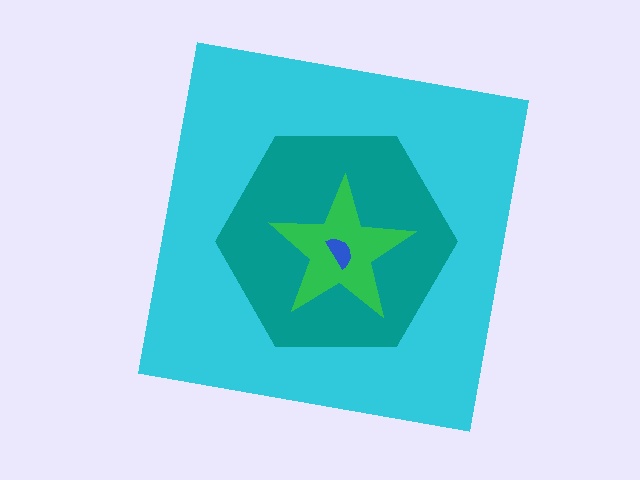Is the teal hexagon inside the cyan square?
Yes.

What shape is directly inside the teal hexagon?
The green star.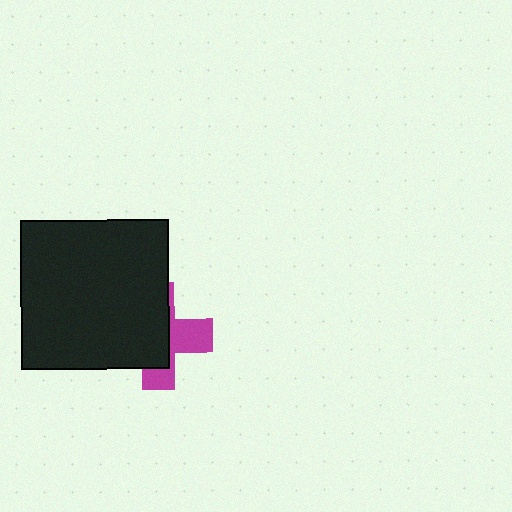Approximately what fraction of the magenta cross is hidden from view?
Roughly 61% of the magenta cross is hidden behind the black square.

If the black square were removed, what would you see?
You would see the complete magenta cross.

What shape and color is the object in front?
The object in front is a black square.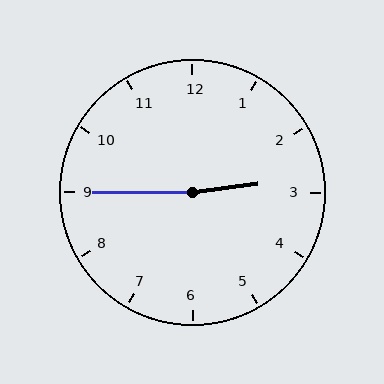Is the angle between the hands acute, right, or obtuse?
It is obtuse.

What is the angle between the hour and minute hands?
Approximately 172 degrees.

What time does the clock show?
2:45.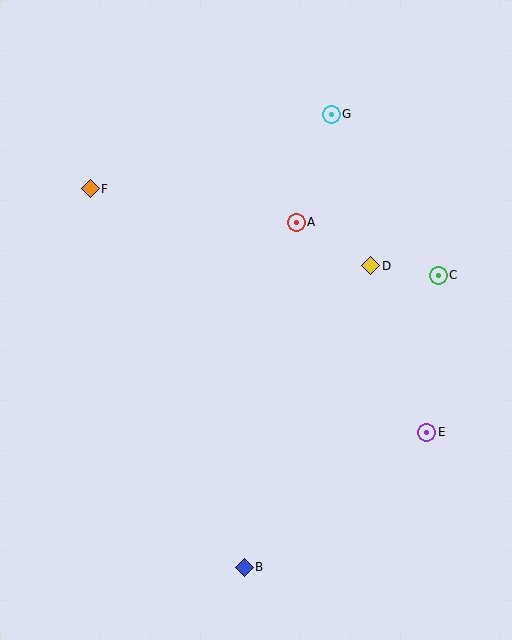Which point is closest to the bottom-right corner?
Point E is closest to the bottom-right corner.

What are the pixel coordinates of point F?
Point F is at (90, 189).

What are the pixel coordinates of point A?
Point A is at (296, 222).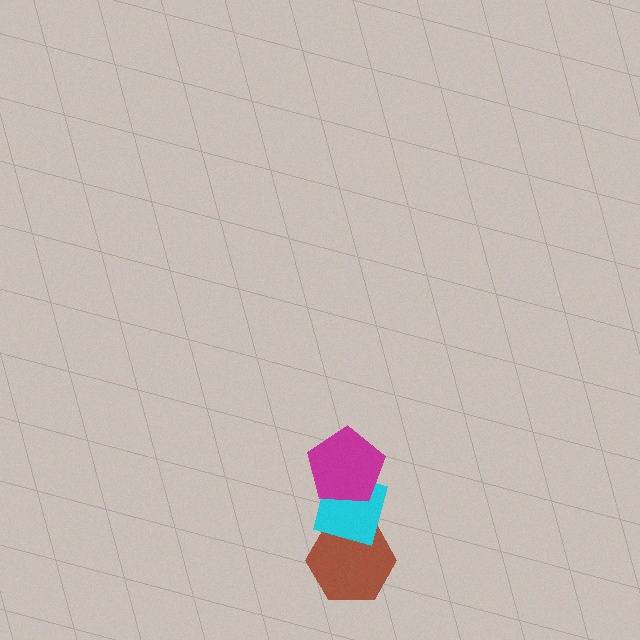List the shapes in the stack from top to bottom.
From top to bottom: the magenta pentagon, the cyan diamond, the brown hexagon.